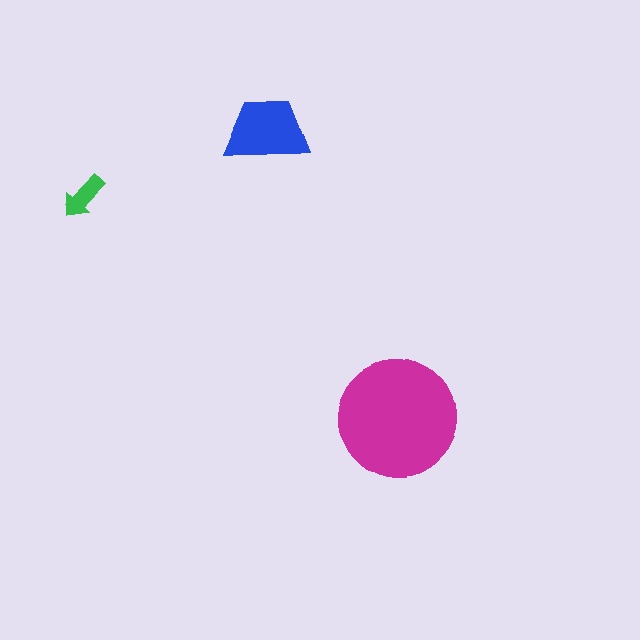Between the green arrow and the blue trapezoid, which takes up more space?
The blue trapezoid.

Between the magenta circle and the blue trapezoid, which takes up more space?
The magenta circle.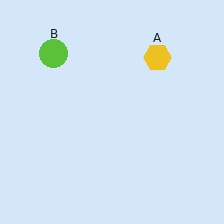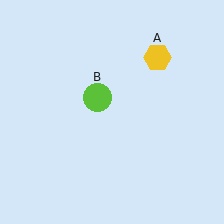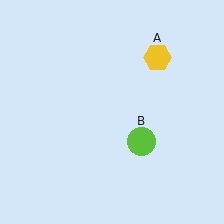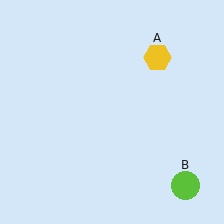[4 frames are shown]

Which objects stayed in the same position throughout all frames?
Yellow hexagon (object A) remained stationary.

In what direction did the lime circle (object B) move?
The lime circle (object B) moved down and to the right.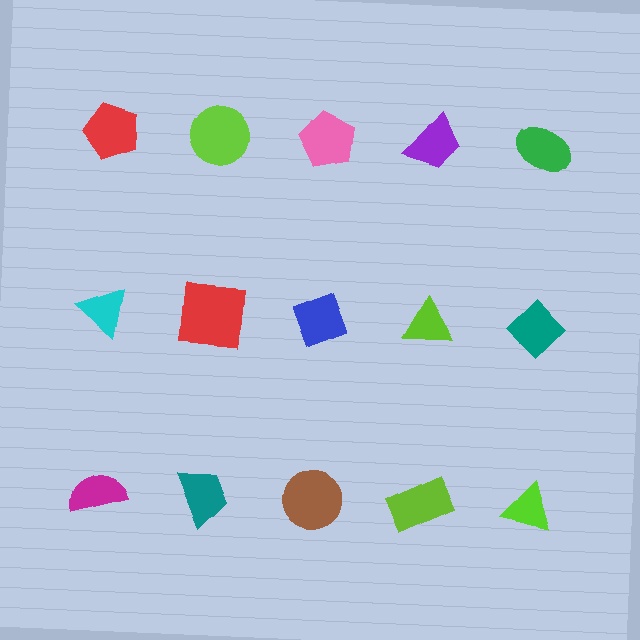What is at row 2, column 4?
A lime triangle.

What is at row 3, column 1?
A magenta semicircle.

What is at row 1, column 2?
A lime circle.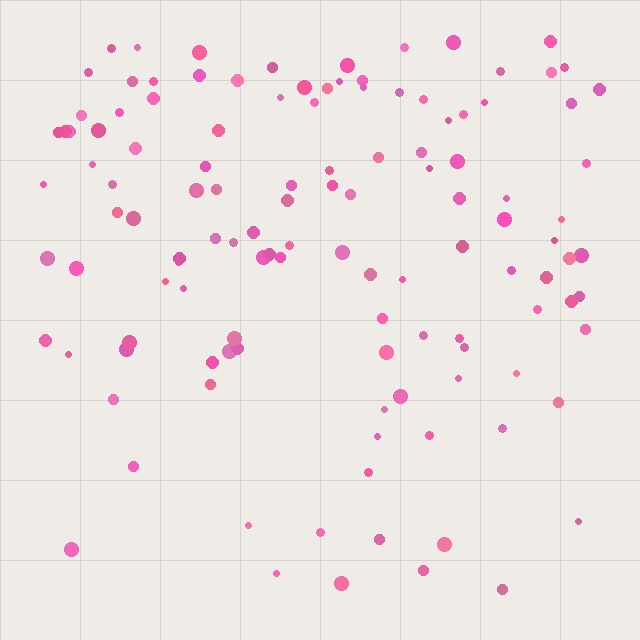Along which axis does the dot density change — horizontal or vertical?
Vertical.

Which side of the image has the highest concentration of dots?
The top.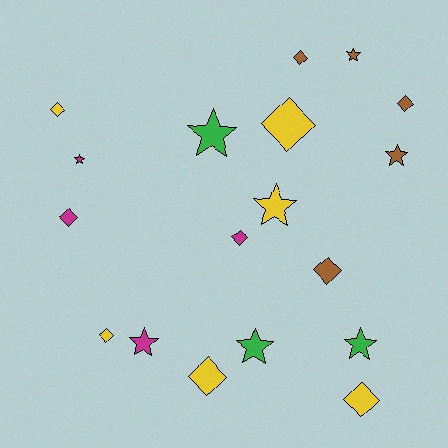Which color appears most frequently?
Yellow, with 6 objects.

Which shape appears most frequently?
Diamond, with 10 objects.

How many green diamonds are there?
There are no green diamonds.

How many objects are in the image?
There are 18 objects.